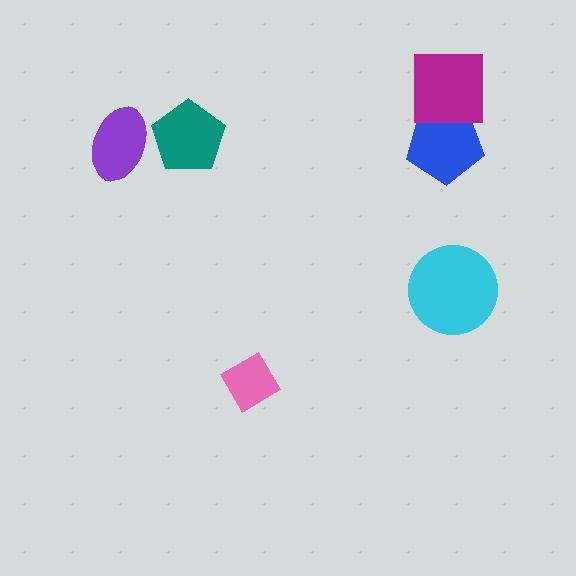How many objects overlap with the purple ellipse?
1 object overlaps with the purple ellipse.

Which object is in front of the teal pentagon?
The purple ellipse is in front of the teal pentagon.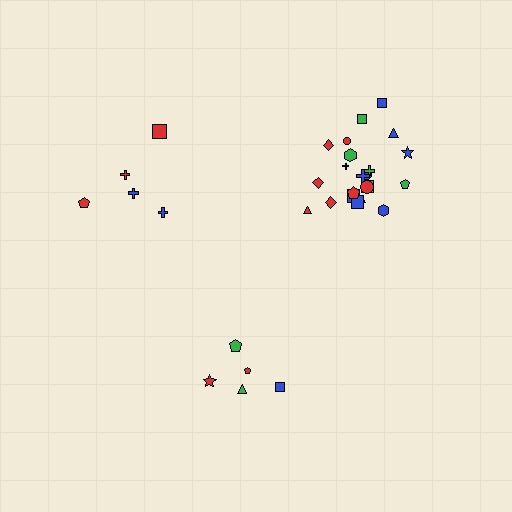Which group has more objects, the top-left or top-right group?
The top-right group.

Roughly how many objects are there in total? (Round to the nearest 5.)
Roughly 30 objects in total.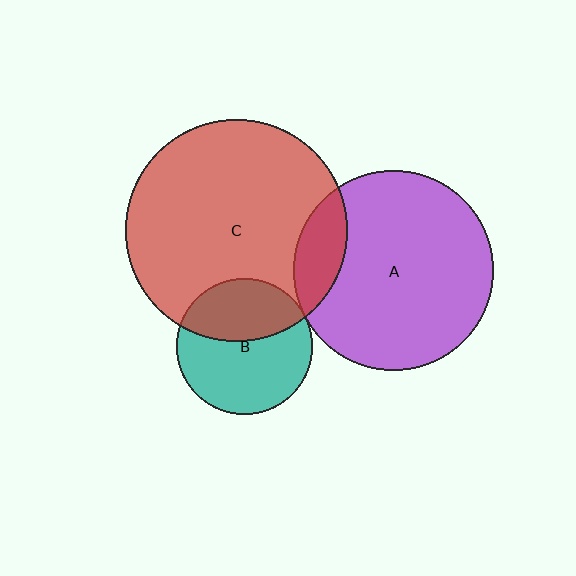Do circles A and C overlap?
Yes.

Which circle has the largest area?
Circle C (red).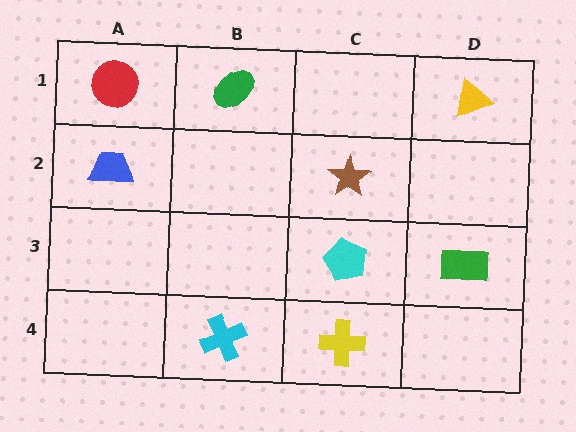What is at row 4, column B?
A cyan cross.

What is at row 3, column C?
A cyan pentagon.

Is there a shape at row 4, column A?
No, that cell is empty.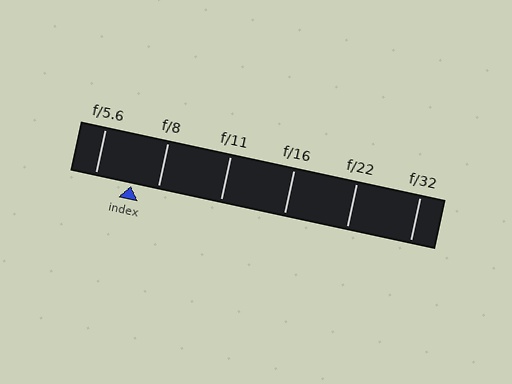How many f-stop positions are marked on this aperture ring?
There are 6 f-stop positions marked.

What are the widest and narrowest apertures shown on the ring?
The widest aperture shown is f/5.6 and the narrowest is f/32.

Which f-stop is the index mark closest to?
The index mark is closest to f/8.